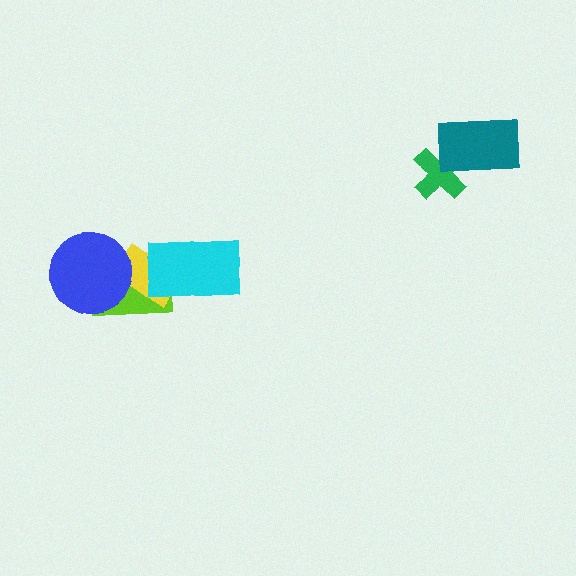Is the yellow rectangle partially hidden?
Yes, it is partially covered by another shape.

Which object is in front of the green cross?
The teal rectangle is in front of the green cross.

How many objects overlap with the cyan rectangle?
2 objects overlap with the cyan rectangle.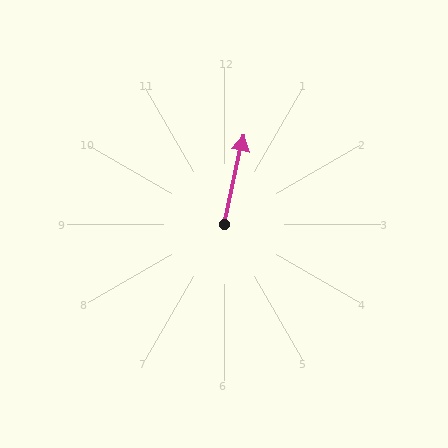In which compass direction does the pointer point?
North.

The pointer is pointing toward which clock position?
Roughly 12 o'clock.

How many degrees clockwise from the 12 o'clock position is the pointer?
Approximately 12 degrees.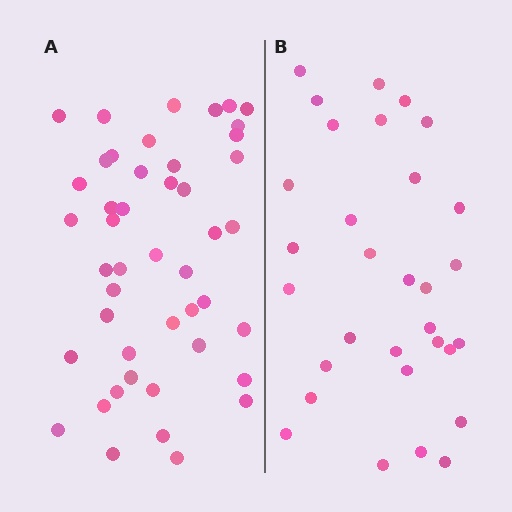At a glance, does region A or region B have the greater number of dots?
Region A (the left region) has more dots.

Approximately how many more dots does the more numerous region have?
Region A has approximately 15 more dots than region B.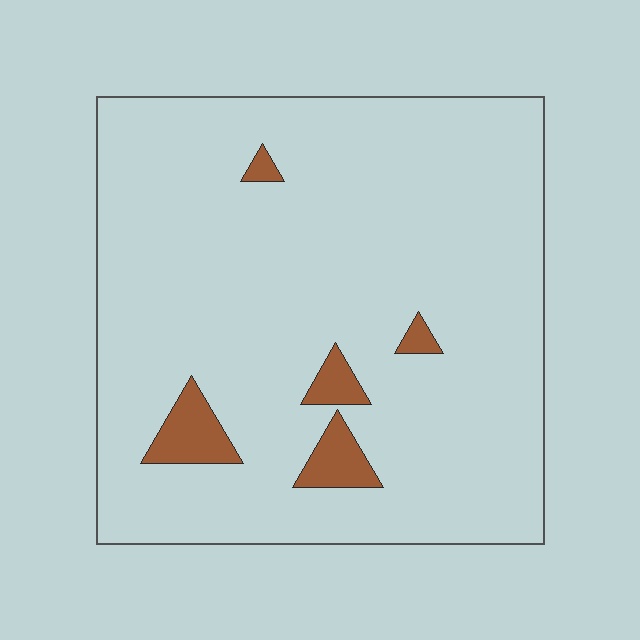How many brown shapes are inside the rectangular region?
5.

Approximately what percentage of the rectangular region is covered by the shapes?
Approximately 5%.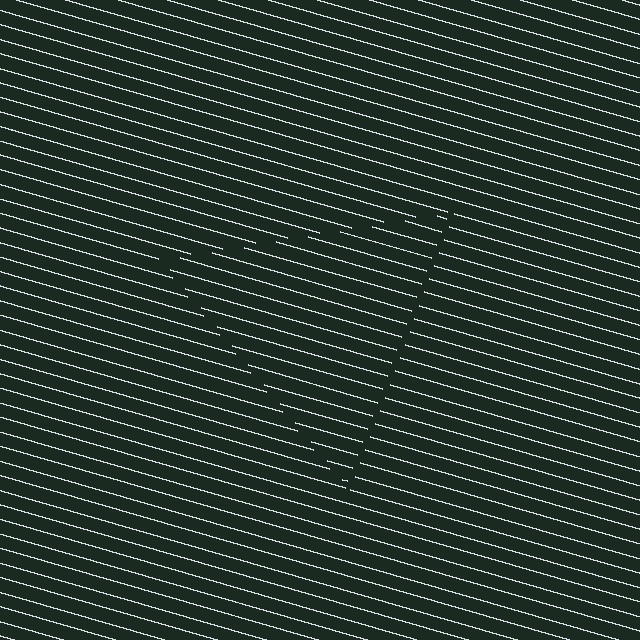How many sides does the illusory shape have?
3 sides — the line-ends trace a triangle.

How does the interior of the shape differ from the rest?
The interior of the shape contains the same grating, shifted by half a period — the contour is defined by the phase discontinuity where line-ends from the inner and outer gratings abut.